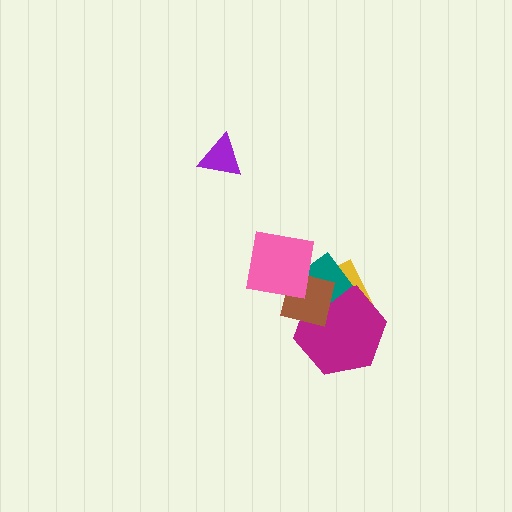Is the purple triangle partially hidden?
No, no other shape covers it.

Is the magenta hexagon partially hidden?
Yes, it is partially covered by another shape.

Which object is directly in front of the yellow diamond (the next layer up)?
The magenta hexagon is directly in front of the yellow diamond.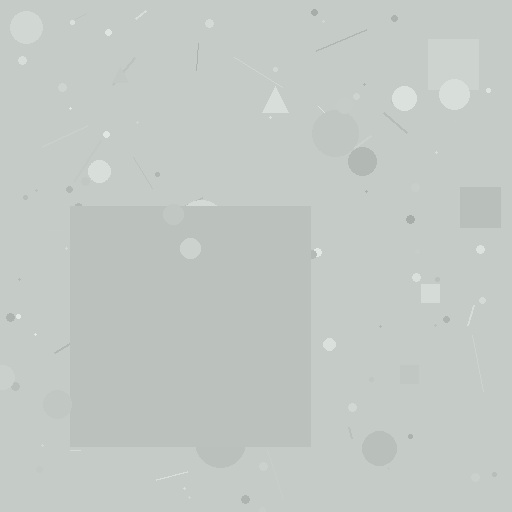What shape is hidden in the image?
A square is hidden in the image.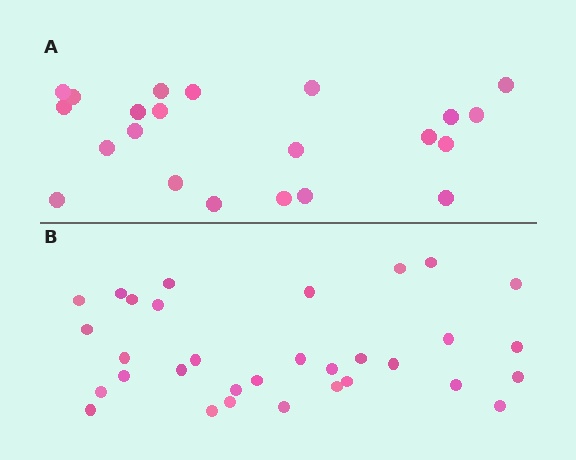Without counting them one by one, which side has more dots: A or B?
Region B (the bottom region) has more dots.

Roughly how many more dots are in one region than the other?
Region B has roughly 10 or so more dots than region A.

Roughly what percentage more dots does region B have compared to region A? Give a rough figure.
About 45% more.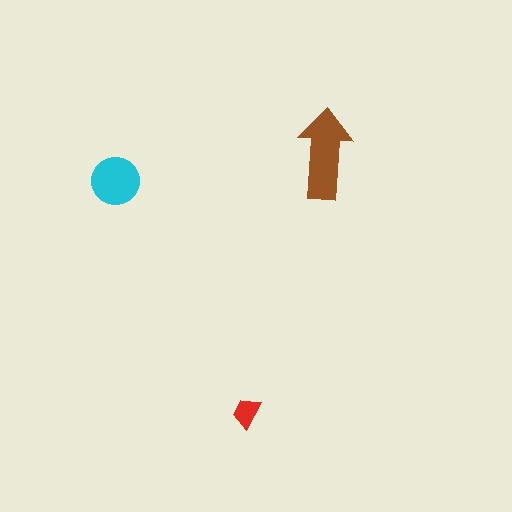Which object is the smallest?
The red trapezoid.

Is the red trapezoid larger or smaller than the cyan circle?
Smaller.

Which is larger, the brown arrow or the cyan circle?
The brown arrow.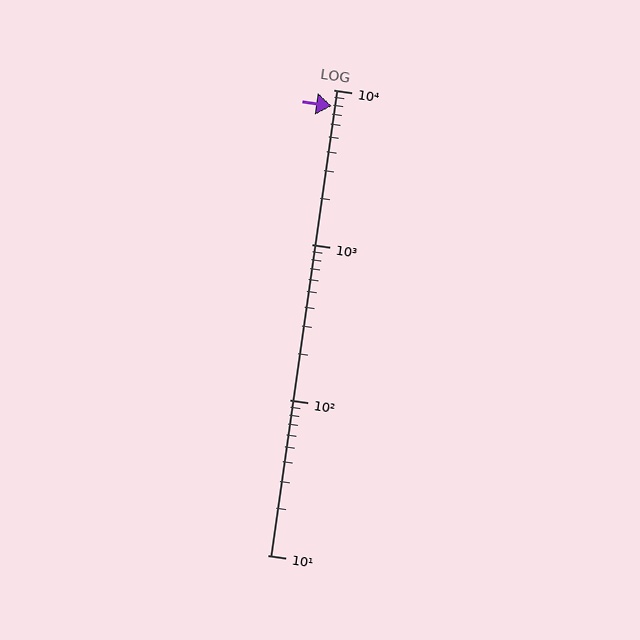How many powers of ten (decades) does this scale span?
The scale spans 3 decades, from 10 to 10000.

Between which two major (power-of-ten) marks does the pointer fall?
The pointer is between 1000 and 10000.